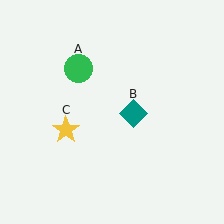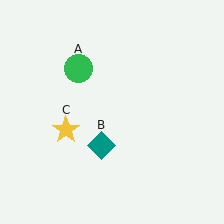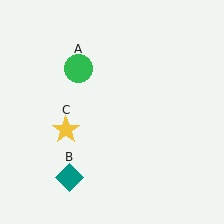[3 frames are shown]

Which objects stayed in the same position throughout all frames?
Green circle (object A) and yellow star (object C) remained stationary.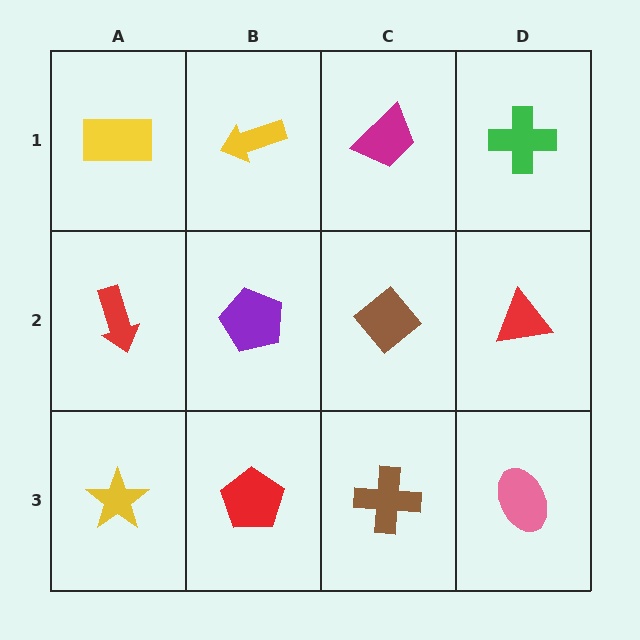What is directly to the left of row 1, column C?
A yellow arrow.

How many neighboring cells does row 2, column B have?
4.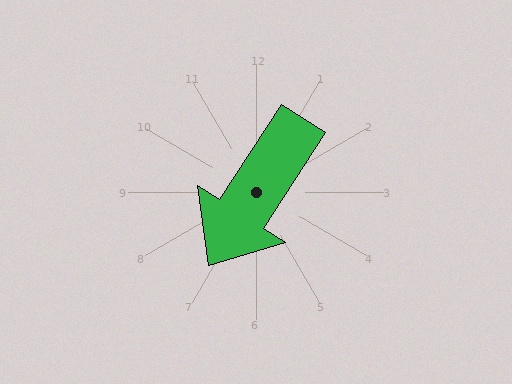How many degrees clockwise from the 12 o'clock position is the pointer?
Approximately 213 degrees.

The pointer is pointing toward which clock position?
Roughly 7 o'clock.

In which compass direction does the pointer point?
Southwest.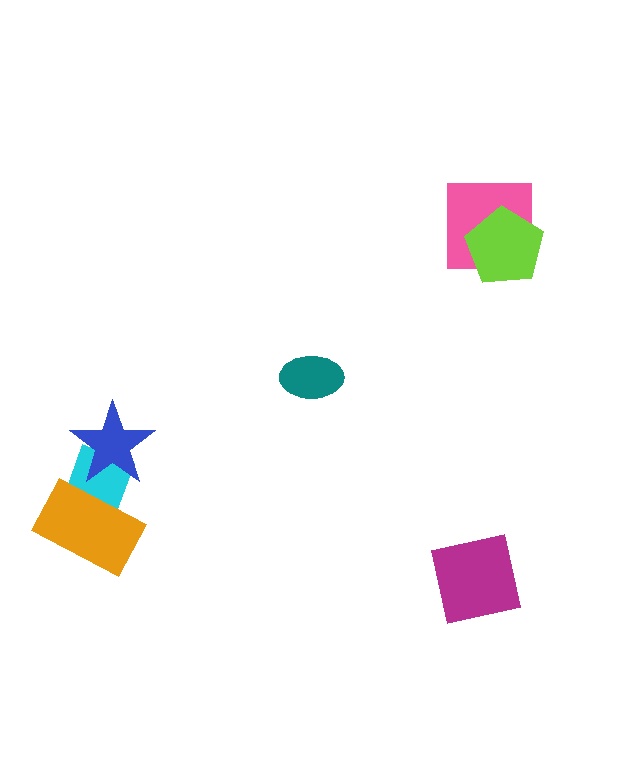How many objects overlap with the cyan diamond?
2 objects overlap with the cyan diamond.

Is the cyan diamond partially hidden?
Yes, it is partially covered by another shape.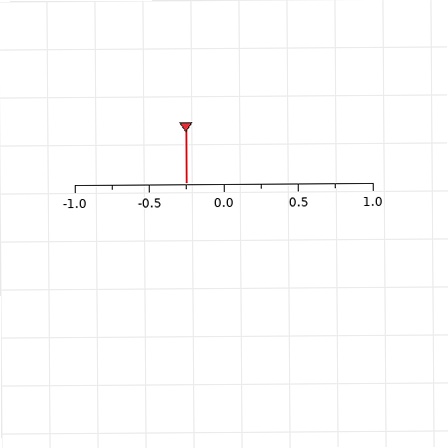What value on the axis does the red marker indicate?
The marker indicates approximately -0.25.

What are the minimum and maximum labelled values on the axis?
The axis runs from -1.0 to 1.0.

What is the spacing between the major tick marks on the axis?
The major ticks are spaced 0.5 apart.